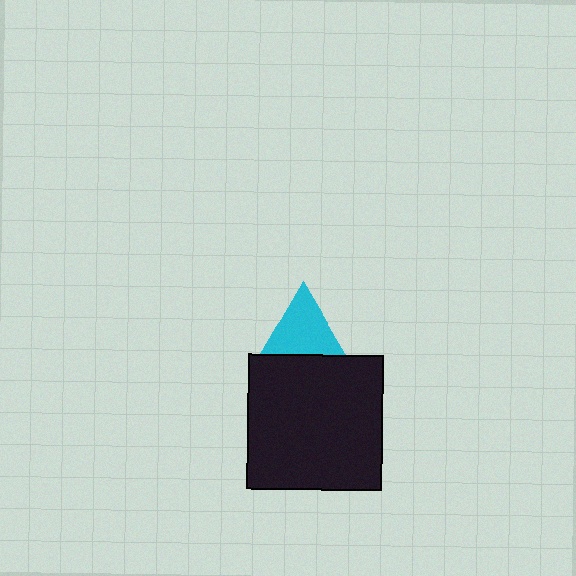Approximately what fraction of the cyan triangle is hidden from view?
Roughly 33% of the cyan triangle is hidden behind the black square.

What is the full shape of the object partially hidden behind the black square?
The partially hidden object is a cyan triangle.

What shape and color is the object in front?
The object in front is a black square.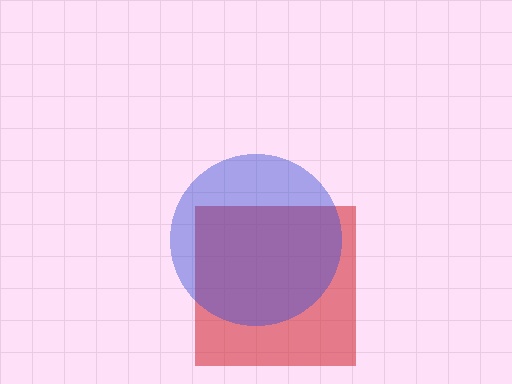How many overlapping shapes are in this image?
There are 2 overlapping shapes in the image.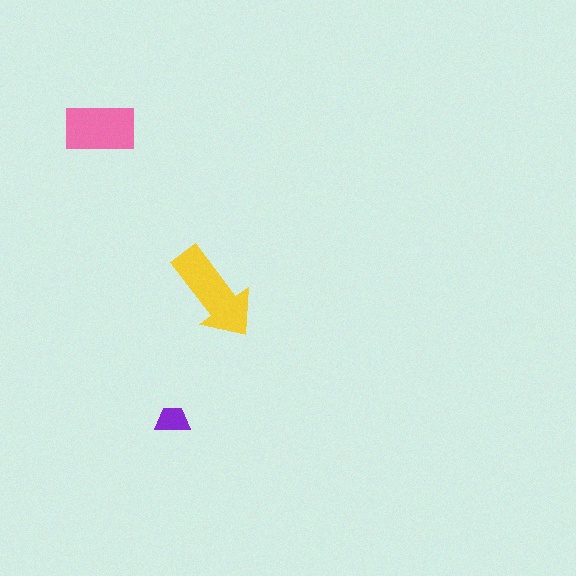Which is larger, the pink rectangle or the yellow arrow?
The yellow arrow.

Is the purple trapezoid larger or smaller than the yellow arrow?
Smaller.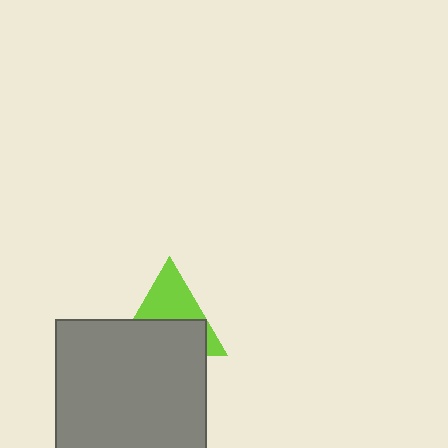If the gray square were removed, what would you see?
You would see the complete lime triangle.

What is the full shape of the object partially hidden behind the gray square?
The partially hidden object is a lime triangle.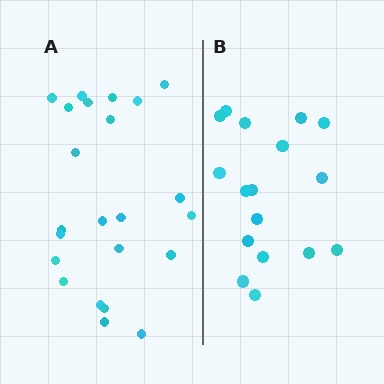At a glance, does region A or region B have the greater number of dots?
Region A (the left region) has more dots.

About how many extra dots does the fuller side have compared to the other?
Region A has about 6 more dots than region B.